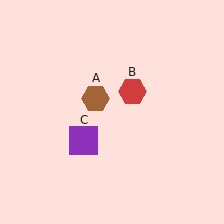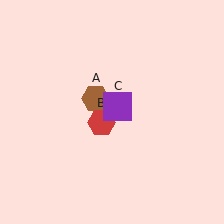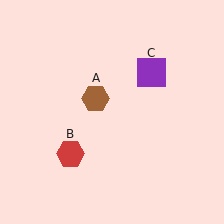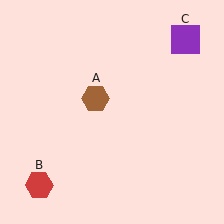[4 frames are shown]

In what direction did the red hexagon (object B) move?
The red hexagon (object B) moved down and to the left.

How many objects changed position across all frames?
2 objects changed position: red hexagon (object B), purple square (object C).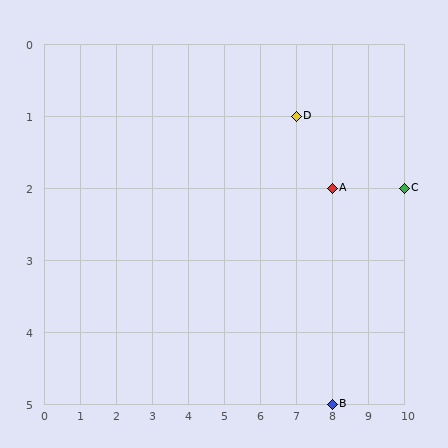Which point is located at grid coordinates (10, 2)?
Point C is at (10, 2).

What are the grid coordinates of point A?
Point A is at grid coordinates (8, 2).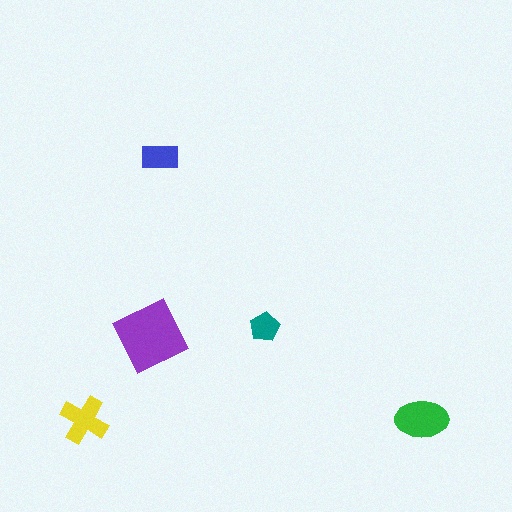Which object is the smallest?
The teal pentagon.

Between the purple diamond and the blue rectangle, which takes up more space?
The purple diamond.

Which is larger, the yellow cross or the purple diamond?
The purple diamond.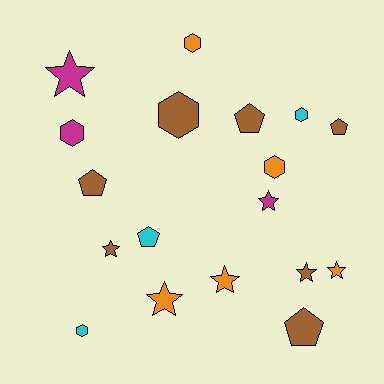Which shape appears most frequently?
Star, with 7 objects.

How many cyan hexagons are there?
There are 2 cyan hexagons.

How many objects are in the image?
There are 18 objects.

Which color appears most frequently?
Brown, with 7 objects.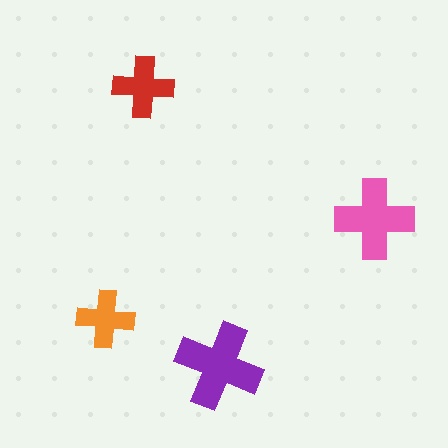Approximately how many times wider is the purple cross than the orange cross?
About 1.5 times wider.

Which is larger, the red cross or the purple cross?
The purple one.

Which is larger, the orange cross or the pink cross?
The pink one.